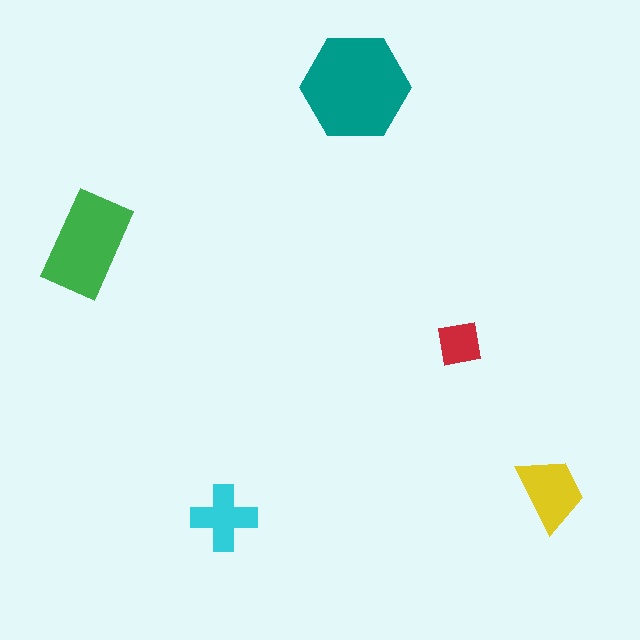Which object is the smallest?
The red square.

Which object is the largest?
The teal hexagon.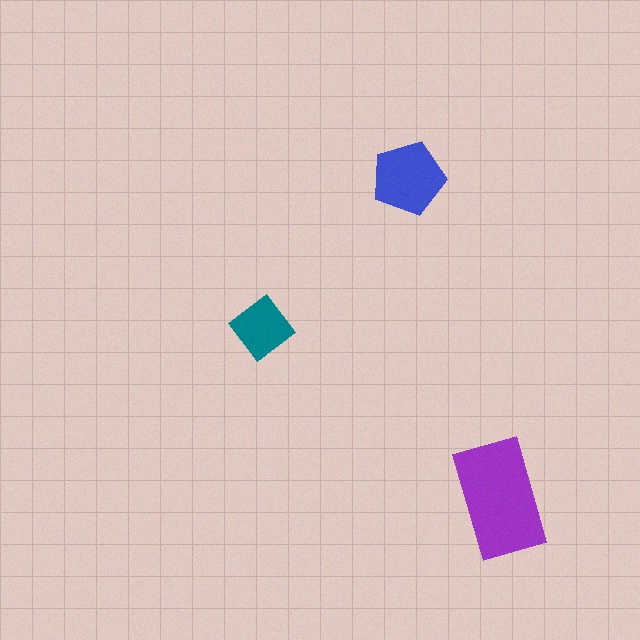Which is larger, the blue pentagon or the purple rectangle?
The purple rectangle.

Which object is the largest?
The purple rectangle.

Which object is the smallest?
The teal diamond.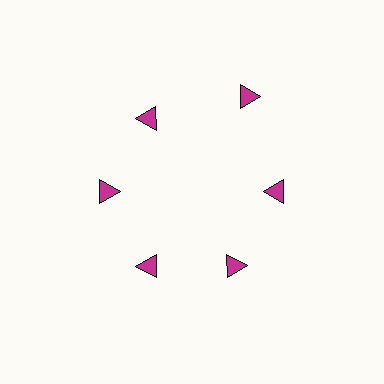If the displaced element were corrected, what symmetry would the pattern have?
It would have 6-fold rotational symmetry — the pattern would map onto itself every 60 degrees.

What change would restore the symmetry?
The symmetry would be restored by moving it inward, back onto the ring so that all 6 triangles sit at equal angles and equal distance from the center.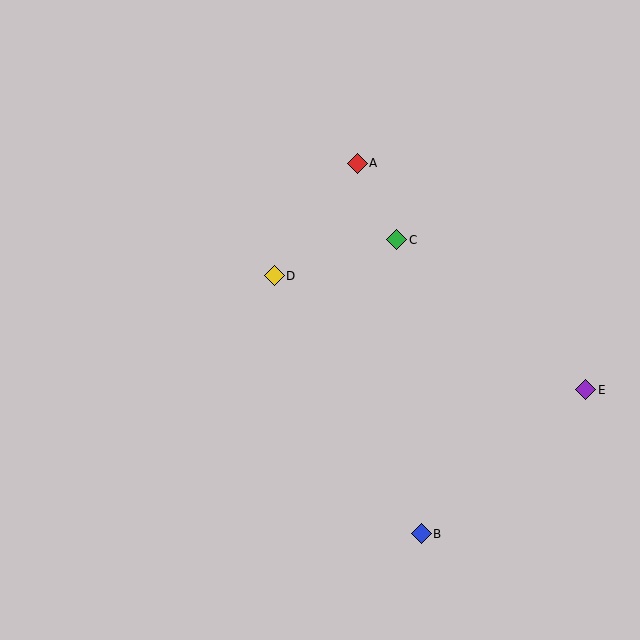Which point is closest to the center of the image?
Point D at (274, 276) is closest to the center.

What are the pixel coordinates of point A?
Point A is at (357, 163).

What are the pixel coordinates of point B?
Point B is at (421, 534).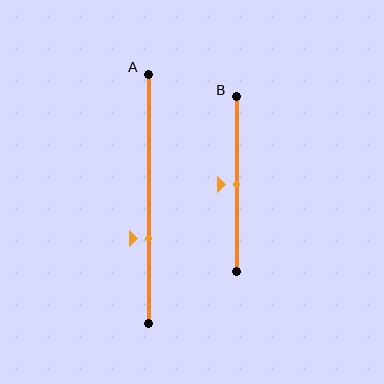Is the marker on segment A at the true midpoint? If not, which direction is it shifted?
No, the marker on segment A is shifted downward by about 16% of the segment length.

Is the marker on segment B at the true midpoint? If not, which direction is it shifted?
Yes, the marker on segment B is at the true midpoint.